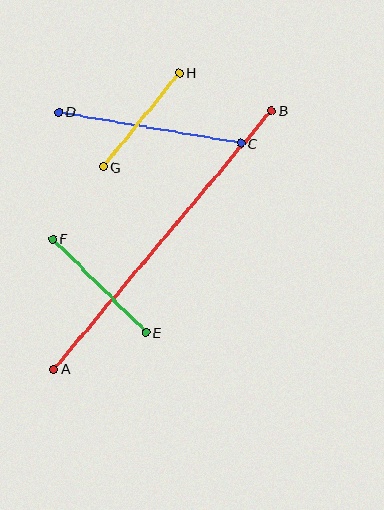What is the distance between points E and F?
The distance is approximately 132 pixels.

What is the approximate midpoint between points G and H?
The midpoint is at approximately (141, 120) pixels.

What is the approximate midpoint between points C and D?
The midpoint is at approximately (150, 128) pixels.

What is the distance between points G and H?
The distance is approximately 121 pixels.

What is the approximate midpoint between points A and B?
The midpoint is at approximately (163, 240) pixels.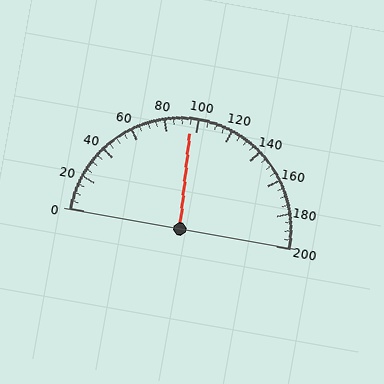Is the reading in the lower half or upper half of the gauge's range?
The reading is in the lower half of the range (0 to 200).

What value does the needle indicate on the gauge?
The needle indicates approximately 95.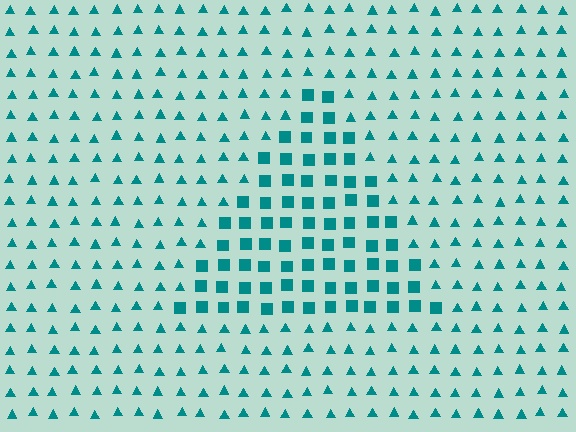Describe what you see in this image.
The image is filled with small teal elements arranged in a uniform grid. A triangle-shaped region contains squares, while the surrounding area contains triangles. The boundary is defined purely by the change in element shape.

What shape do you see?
I see a triangle.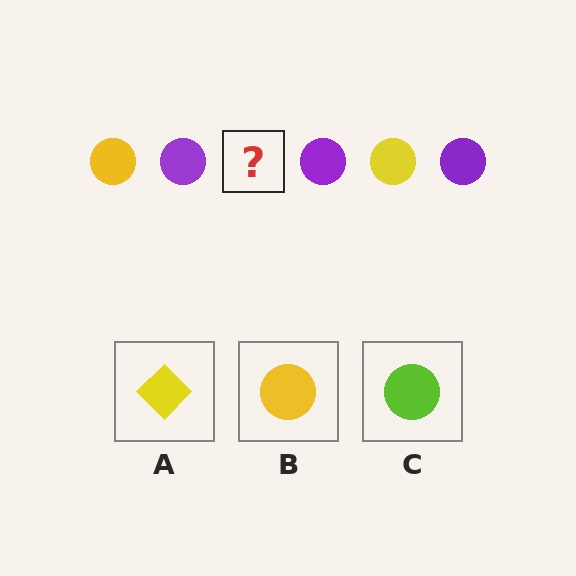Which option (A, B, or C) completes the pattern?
B.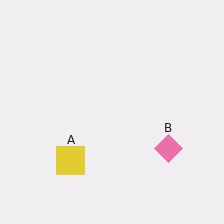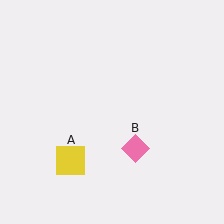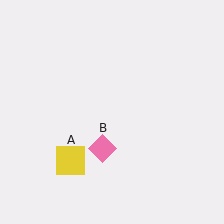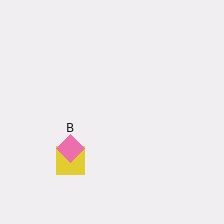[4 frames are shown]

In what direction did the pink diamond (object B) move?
The pink diamond (object B) moved left.